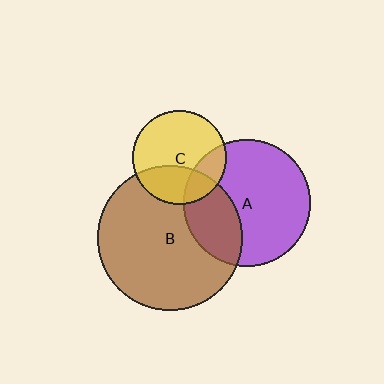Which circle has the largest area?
Circle B (brown).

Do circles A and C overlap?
Yes.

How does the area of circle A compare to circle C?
Approximately 1.8 times.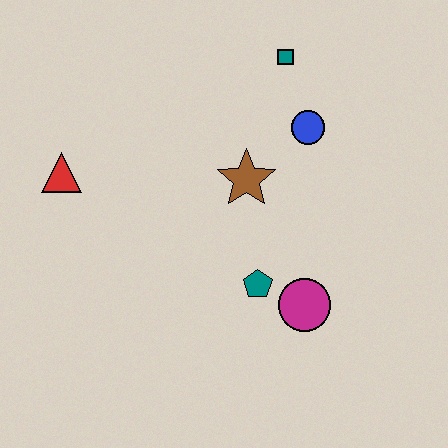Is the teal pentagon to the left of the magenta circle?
Yes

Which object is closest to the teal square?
The blue circle is closest to the teal square.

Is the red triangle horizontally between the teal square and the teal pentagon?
No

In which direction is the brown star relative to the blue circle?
The brown star is to the left of the blue circle.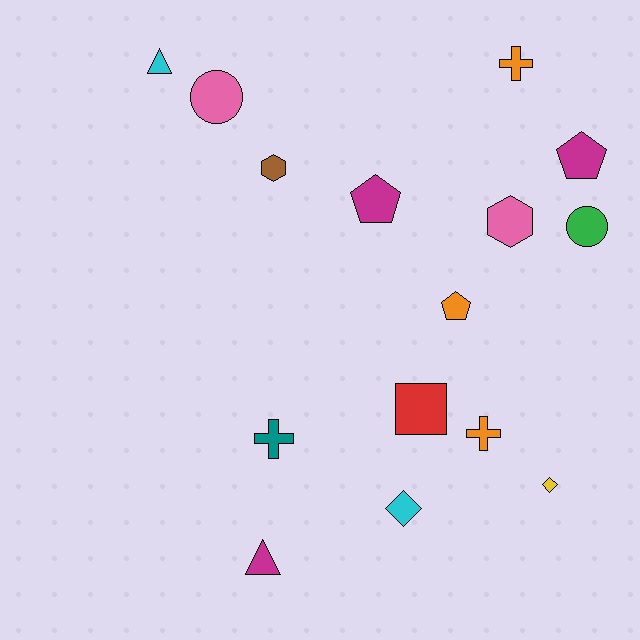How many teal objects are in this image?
There is 1 teal object.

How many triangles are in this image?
There are 2 triangles.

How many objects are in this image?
There are 15 objects.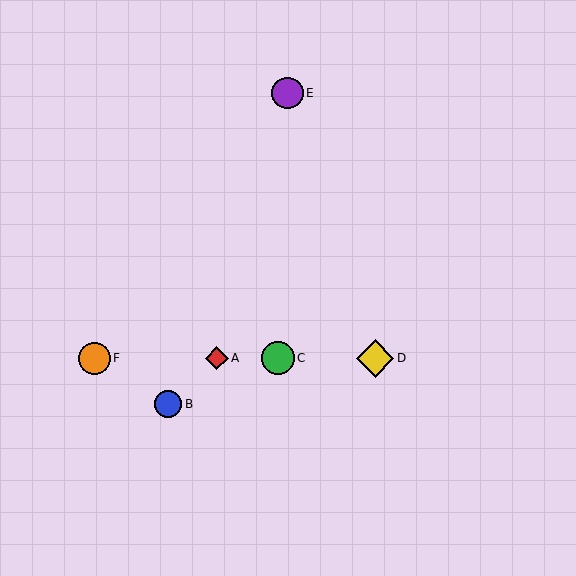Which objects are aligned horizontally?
Objects A, C, D, F are aligned horizontally.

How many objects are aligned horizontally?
4 objects (A, C, D, F) are aligned horizontally.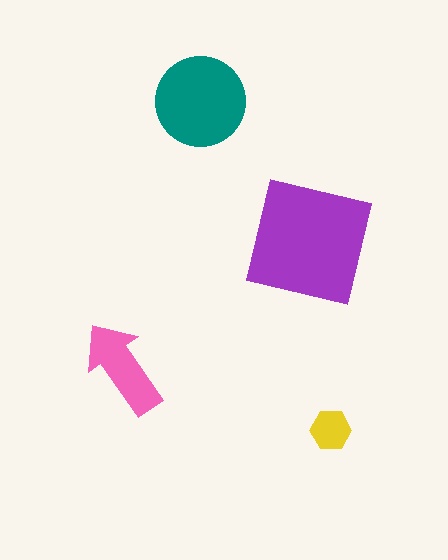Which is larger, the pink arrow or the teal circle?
The teal circle.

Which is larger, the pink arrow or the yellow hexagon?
The pink arrow.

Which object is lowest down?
The yellow hexagon is bottommost.